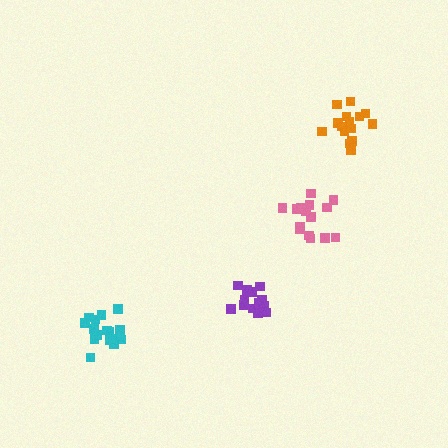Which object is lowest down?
The cyan cluster is bottommost.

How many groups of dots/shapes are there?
There are 4 groups.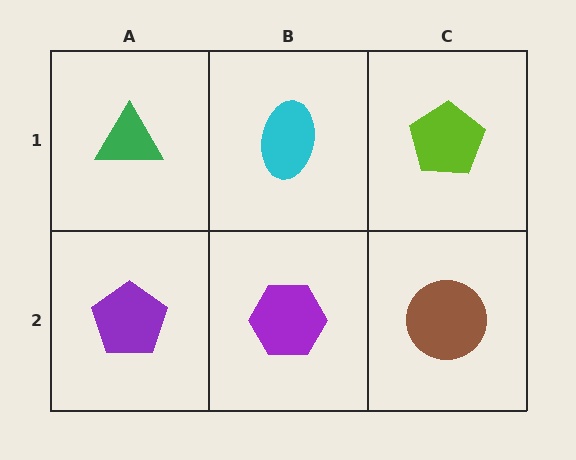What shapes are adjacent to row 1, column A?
A purple pentagon (row 2, column A), a cyan ellipse (row 1, column B).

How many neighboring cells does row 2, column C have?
2.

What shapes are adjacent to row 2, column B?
A cyan ellipse (row 1, column B), a purple pentagon (row 2, column A), a brown circle (row 2, column C).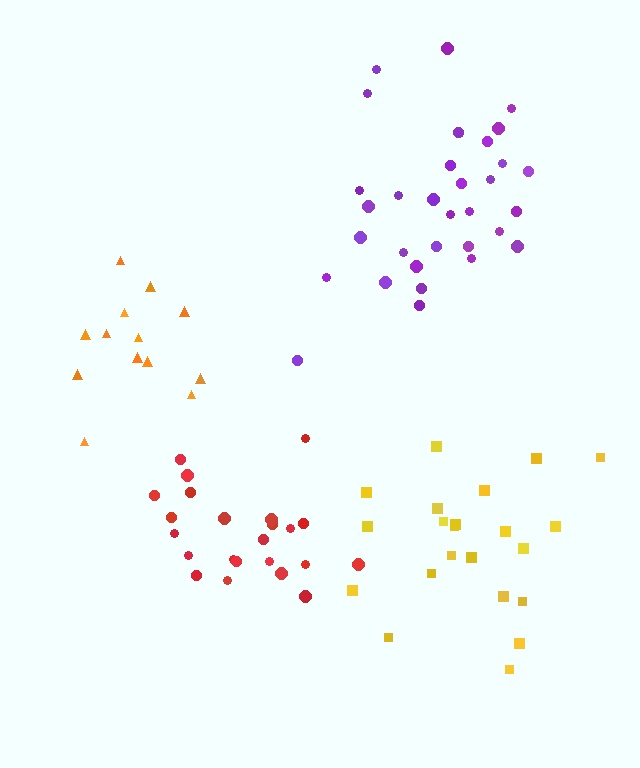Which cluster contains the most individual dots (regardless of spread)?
Purple (33).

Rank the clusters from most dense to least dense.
red, purple, yellow, orange.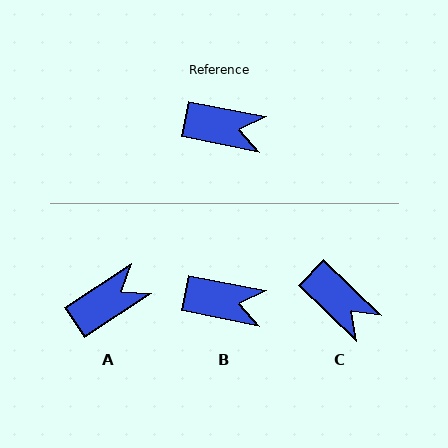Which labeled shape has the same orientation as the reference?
B.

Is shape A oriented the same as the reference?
No, it is off by about 45 degrees.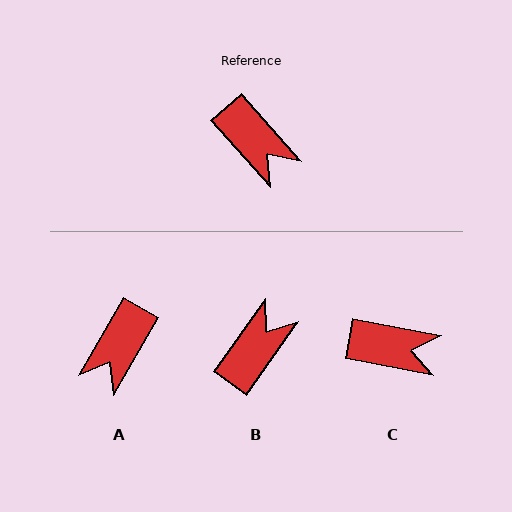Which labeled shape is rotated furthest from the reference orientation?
B, about 103 degrees away.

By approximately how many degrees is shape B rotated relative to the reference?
Approximately 103 degrees counter-clockwise.